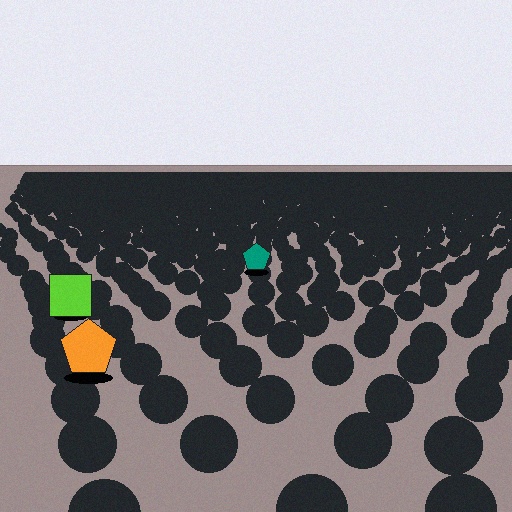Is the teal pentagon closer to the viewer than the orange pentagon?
No. The orange pentagon is closer — you can tell from the texture gradient: the ground texture is coarser near it.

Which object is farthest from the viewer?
The teal pentagon is farthest from the viewer. It appears smaller and the ground texture around it is denser.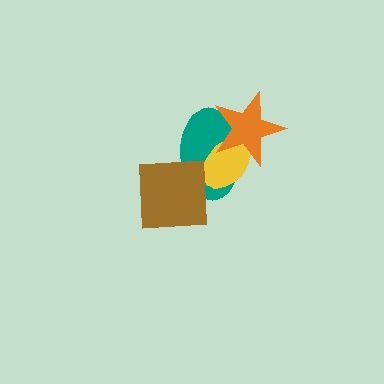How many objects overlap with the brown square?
2 objects overlap with the brown square.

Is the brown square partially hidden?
No, no other shape covers it.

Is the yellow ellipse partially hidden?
Yes, it is partially covered by another shape.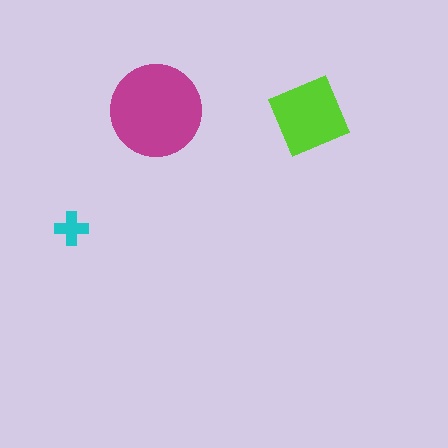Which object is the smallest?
The cyan cross.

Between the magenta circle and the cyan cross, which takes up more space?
The magenta circle.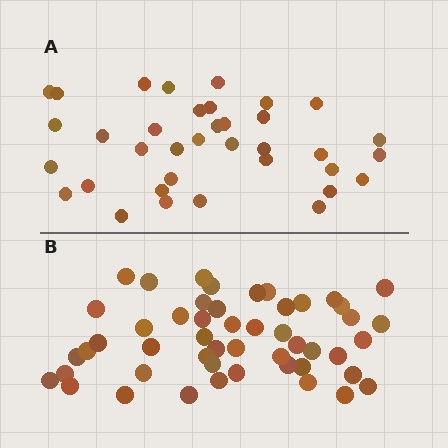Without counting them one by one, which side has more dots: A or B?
Region B (the bottom region) has more dots.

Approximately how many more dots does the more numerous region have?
Region B has approximately 15 more dots than region A.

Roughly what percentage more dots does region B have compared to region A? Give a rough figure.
About 40% more.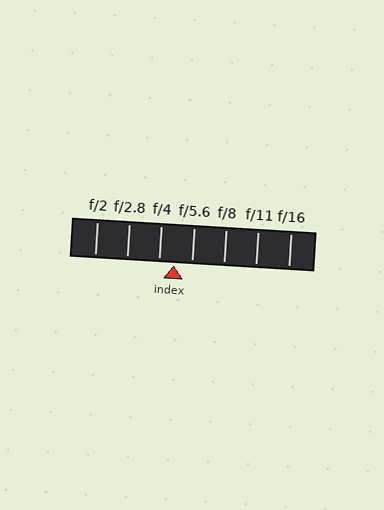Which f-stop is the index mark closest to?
The index mark is closest to f/4.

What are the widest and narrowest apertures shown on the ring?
The widest aperture shown is f/2 and the narrowest is f/16.